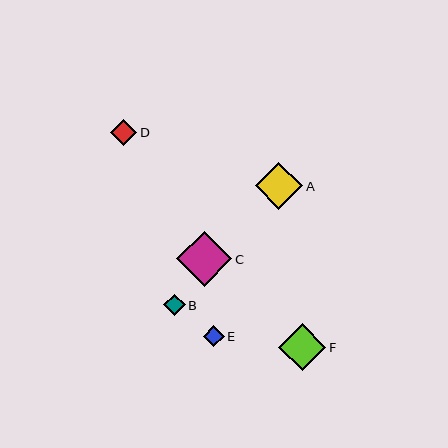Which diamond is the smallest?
Diamond E is the smallest with a size of approximately 21 pixels.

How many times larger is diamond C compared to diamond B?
Diamond C is approximately 2.5 times the size of diamond B.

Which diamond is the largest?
Diamond C is the largest with a size of approximately 55 pixels.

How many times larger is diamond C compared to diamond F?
Diamond C is approximately 1.2 times the size of diamond F.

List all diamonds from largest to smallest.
From largest to smallest: C, F, A, D, B, E.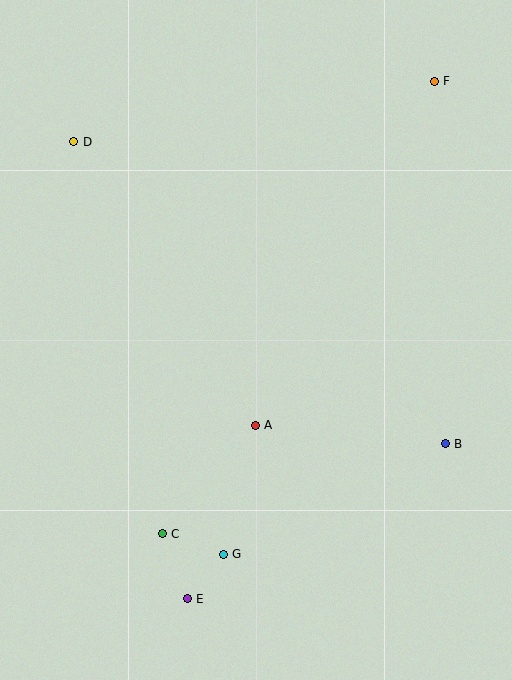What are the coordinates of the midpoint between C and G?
The midpoint between C and G is at (193, 544).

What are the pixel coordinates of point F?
Point F is at (434, 81).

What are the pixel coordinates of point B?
Point B is at (445, 444).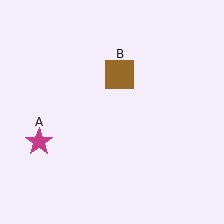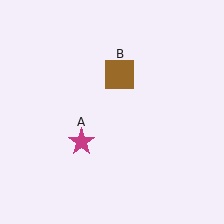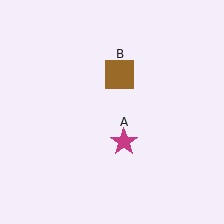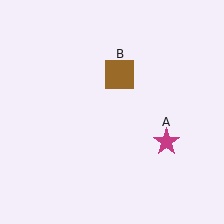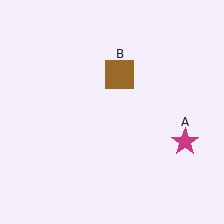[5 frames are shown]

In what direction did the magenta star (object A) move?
The magenta star (object A) moved right.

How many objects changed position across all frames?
1 object changed position: magenta star (object A).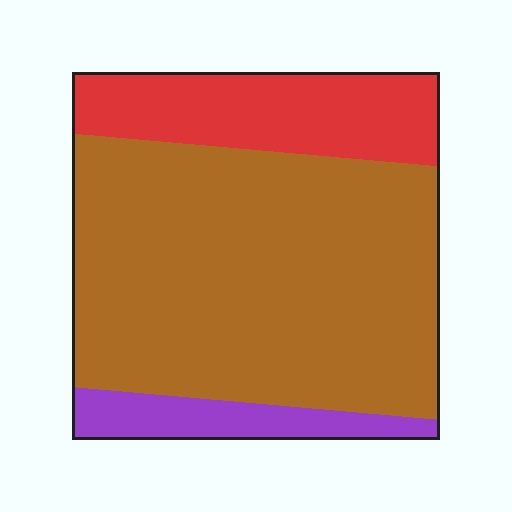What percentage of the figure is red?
Red takes up about one fifth (1/5) of the figure.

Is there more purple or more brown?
Brown.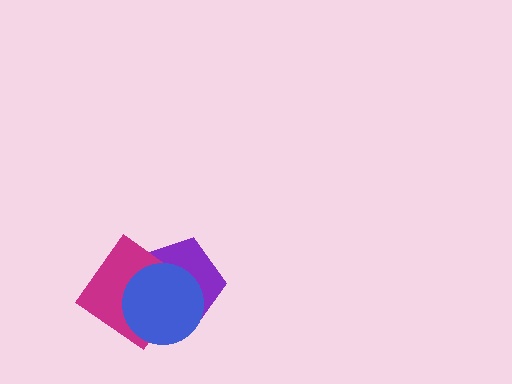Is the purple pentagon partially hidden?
Yes, it is partially covered by another shape.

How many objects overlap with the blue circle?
2 objects overlap with the blue circle.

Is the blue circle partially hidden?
No, no other shape covers it.